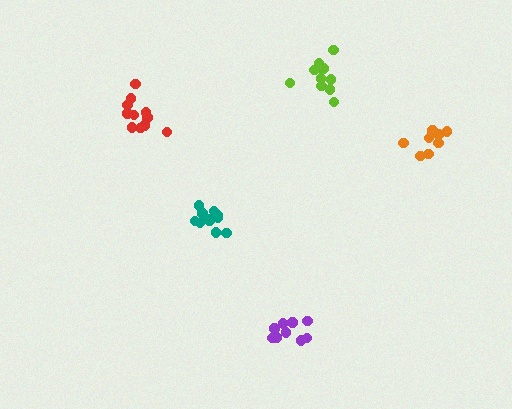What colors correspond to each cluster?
The clusters are colored: teal, lime, red, orange, purple.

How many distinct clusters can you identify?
There are 5 distinct clusters.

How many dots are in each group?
Group 1: 13 dots, Group 2: 11 dots, Group 3: 11 dots, Group 4: 8 dots, Group 5: 9 dots (52 total).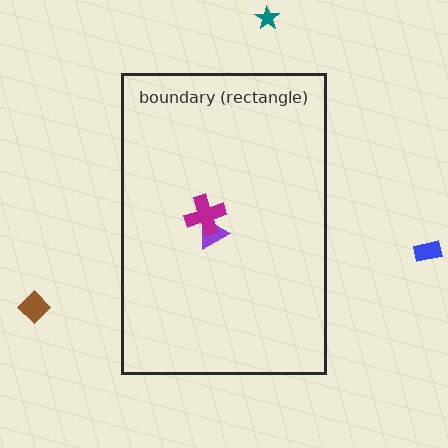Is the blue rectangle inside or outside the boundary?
Outside.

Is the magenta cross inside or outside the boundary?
Inside.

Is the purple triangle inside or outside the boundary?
Inside.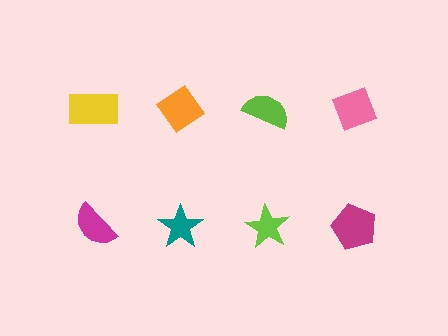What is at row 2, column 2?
A teal star.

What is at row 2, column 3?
A lime star.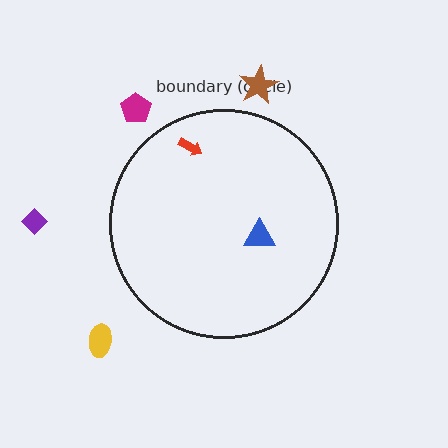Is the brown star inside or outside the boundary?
Outside.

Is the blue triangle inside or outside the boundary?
Inside.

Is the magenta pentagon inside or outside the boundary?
Outside.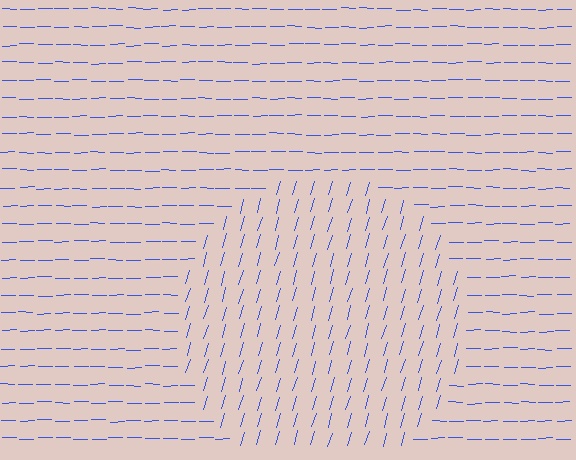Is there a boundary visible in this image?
Yes, there is a texture boundary formed by a change in line orientation.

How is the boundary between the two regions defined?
The boundary is defined purely by a change in line orientation (approximately 73 degrees difference). All lines are the same color and thickness.